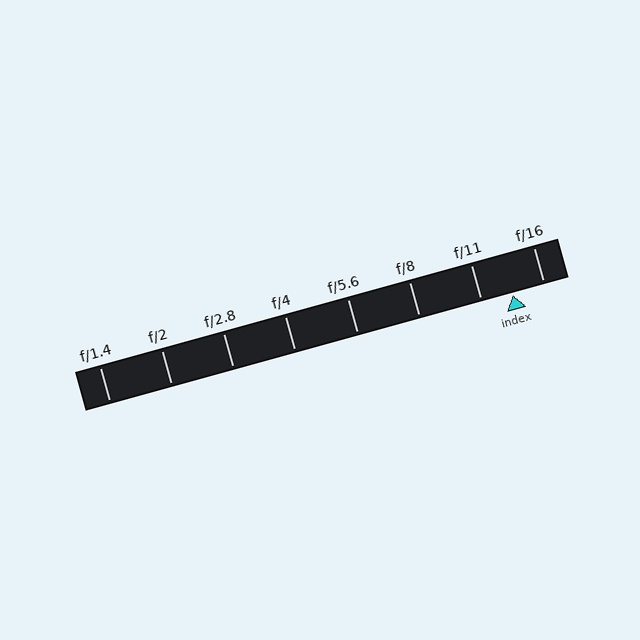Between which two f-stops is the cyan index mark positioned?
The index mark is between f/11 and f/16.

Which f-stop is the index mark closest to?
The index mark is closest to f/11.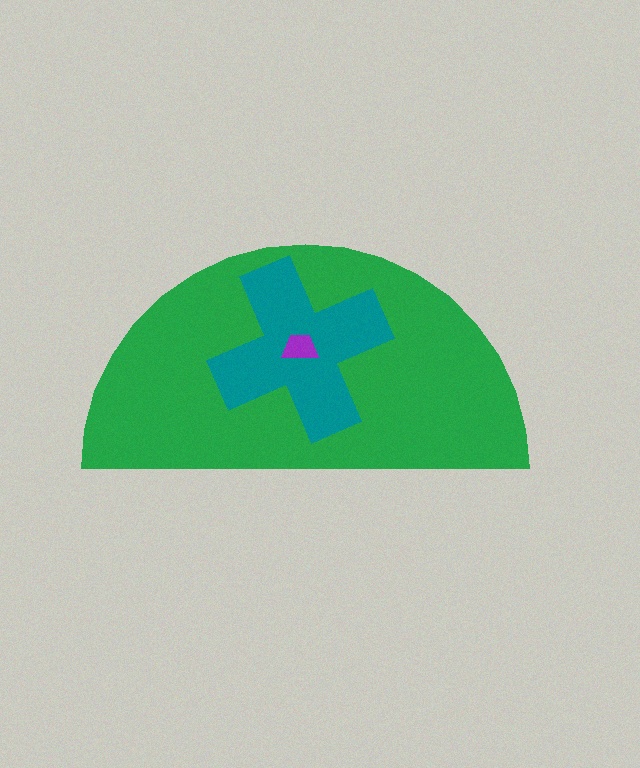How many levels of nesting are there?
3.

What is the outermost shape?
The green semicircle.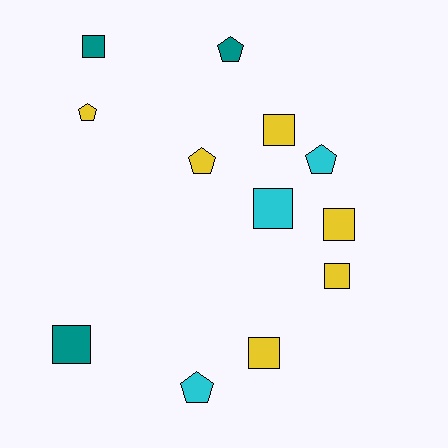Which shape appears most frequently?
Square, with 7 objects.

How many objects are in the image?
There are 12 objects.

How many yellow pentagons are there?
There are 2 yellow pentagons.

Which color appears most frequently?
Yellow, with 6 objects.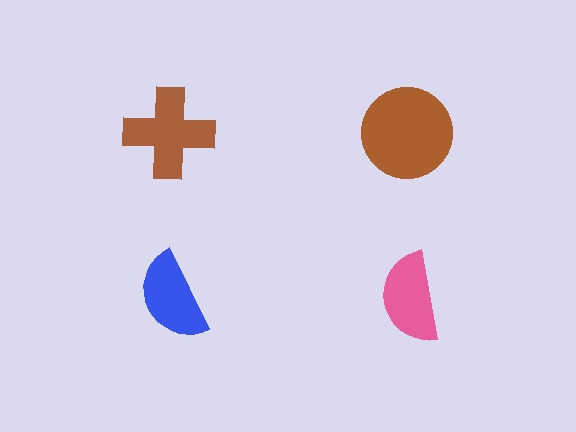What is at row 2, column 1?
A blue semicircle.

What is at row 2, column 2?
A pink semicircle.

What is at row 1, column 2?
A brown circle.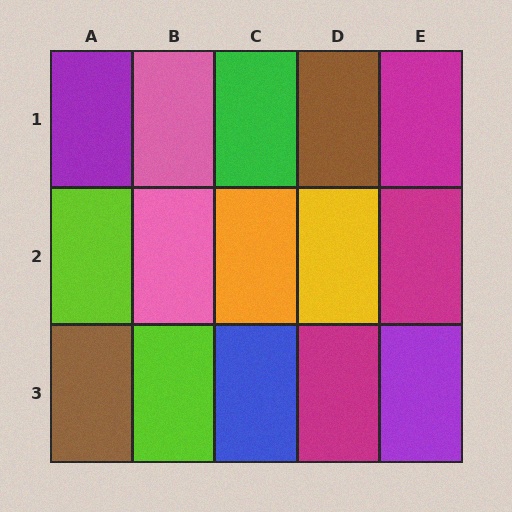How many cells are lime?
2 cells are lime.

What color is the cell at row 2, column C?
Orange.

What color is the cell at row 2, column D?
Yellow.